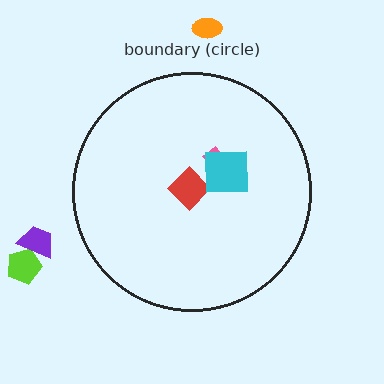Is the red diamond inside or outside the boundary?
Inside.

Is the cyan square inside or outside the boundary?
Inside.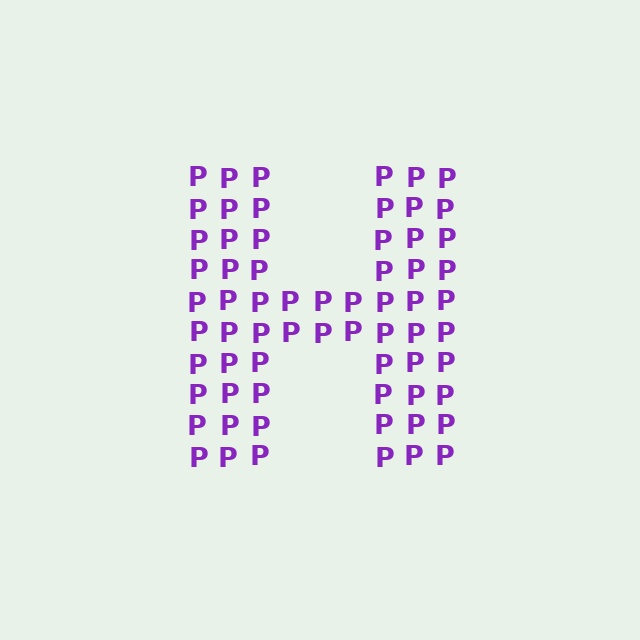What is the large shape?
The large shape is the letter H.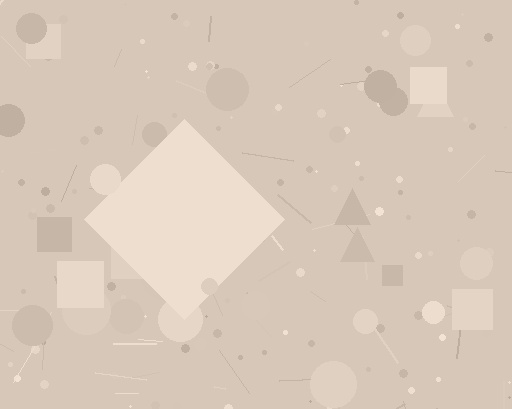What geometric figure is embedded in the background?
A diamond is embedded in the background.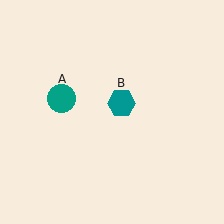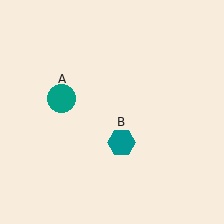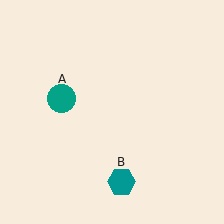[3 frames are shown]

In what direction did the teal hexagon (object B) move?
The teal hexagon (object B) moved down.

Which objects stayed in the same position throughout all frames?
Teal circle (object A) remained stationary.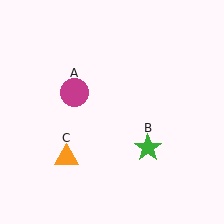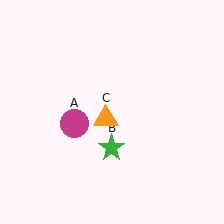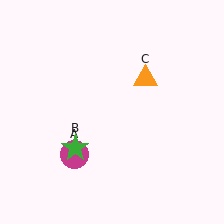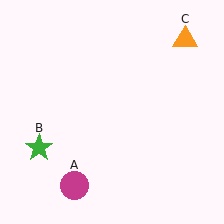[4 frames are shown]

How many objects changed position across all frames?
3 objects changed position: magenta circle (object A), green star (object B), orange triangle (object C).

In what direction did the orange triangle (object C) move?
The orange triangle (object C) moved up and to the right.